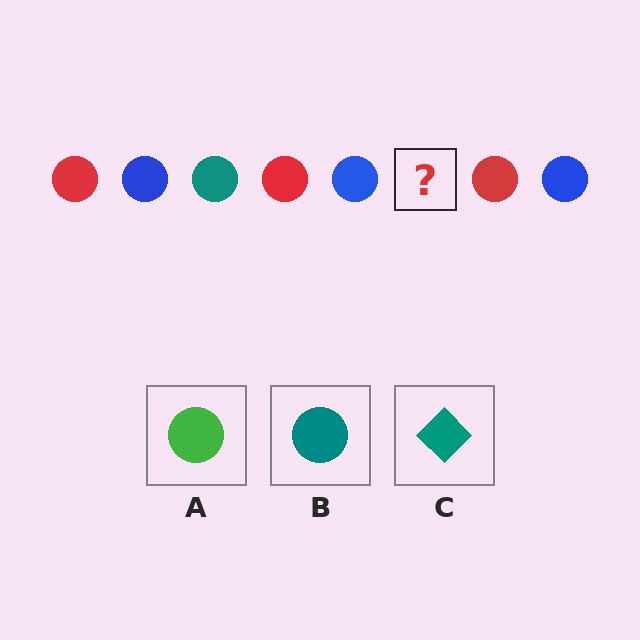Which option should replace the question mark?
Option B.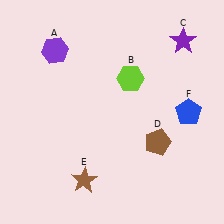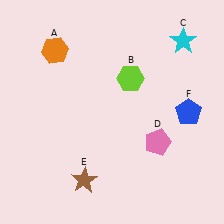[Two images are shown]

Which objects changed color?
A changed from purple to orange. C changed from purple to cyan. D changed from brown to pink.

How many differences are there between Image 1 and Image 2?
There are 3 differences between the two images.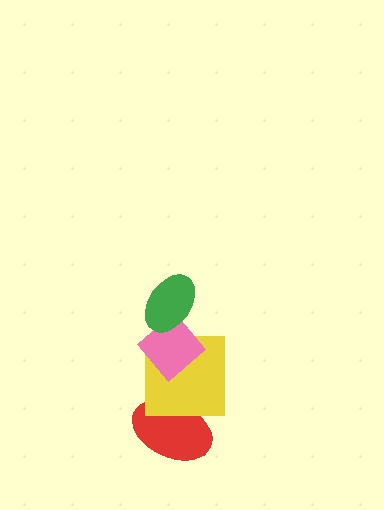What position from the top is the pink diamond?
The pink diamond is 2nd from the top.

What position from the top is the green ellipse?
The green ellipse is 1st from the top.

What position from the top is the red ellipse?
The red ellipse is 4th from the top.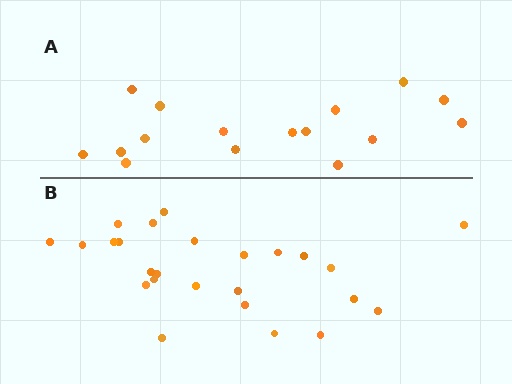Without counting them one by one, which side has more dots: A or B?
Region B (the bottom region) has more dots.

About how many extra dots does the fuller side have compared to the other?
Region B has roughly 8 or so more dots than region A.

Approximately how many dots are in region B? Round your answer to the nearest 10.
About 20 dots. (The exact count is 25, which rounds to 20.)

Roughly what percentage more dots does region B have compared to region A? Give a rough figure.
About 55% more.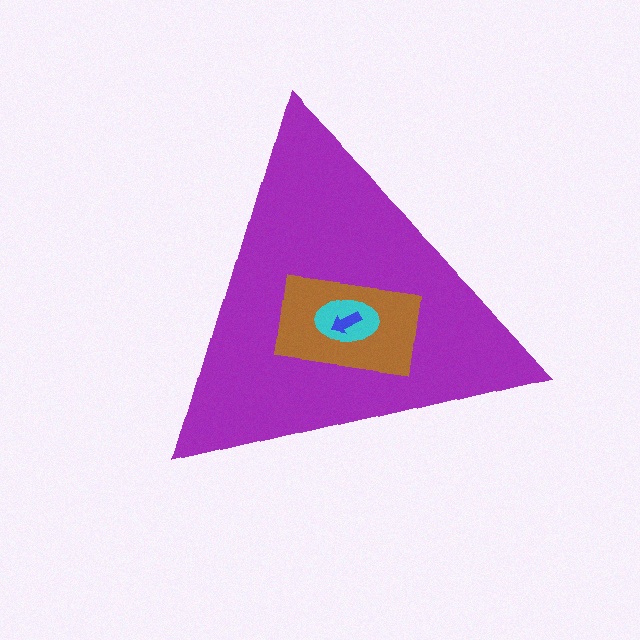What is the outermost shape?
The purple triangle.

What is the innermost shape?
The blue arrow.